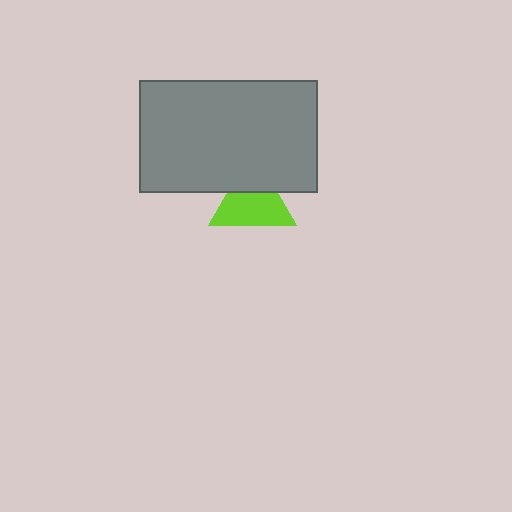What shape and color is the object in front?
The object in front is a gray rectangle.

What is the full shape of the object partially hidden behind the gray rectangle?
The partially hidden object is a lime triangle.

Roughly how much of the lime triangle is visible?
Most of it is visible (roughly 66%).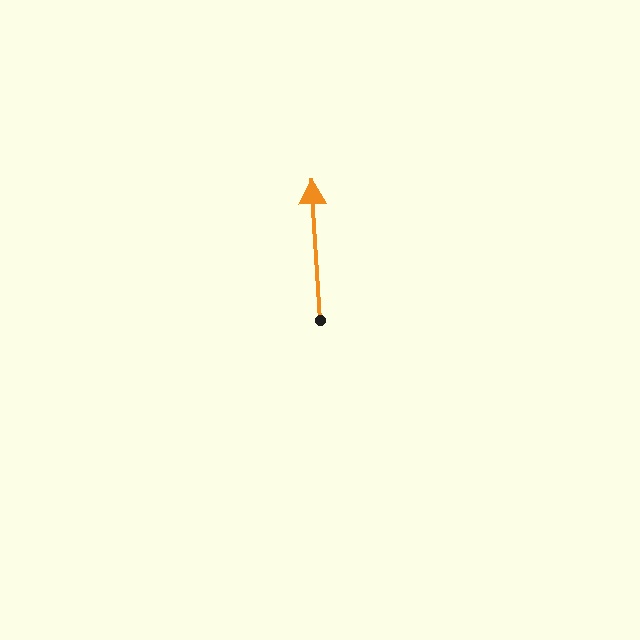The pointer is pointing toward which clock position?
Roughly 12 o'clock.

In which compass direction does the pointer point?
North.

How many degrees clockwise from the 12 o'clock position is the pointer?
Approximately 356 degrees.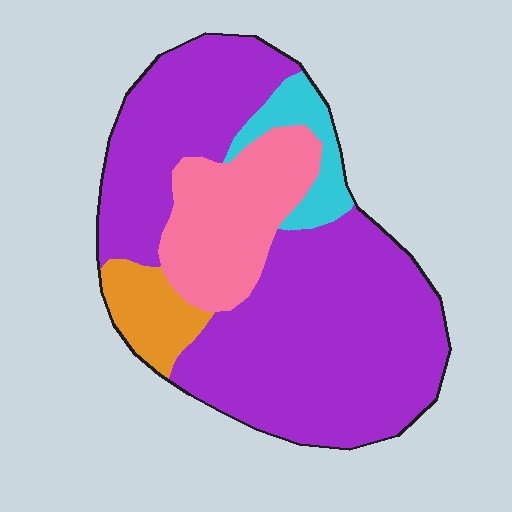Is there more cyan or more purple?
Purple.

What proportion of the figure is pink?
Pink takes up about one fifth (1/5) of the figure.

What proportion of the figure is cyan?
Cyan covers about 5% of the figure.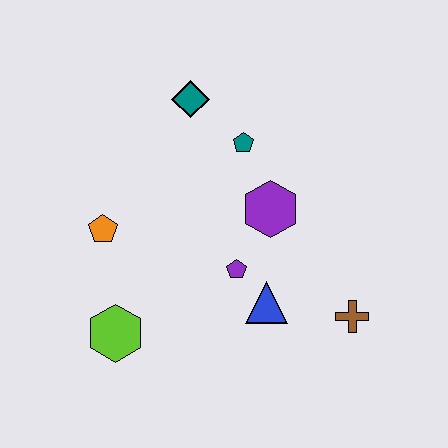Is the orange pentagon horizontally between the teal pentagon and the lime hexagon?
No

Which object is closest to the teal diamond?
The teal pentagon is closest to the teal diamond.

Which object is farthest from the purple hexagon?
The lime hexagon is farthest from the purple hexagon.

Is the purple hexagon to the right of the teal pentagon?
Yes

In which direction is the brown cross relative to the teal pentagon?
The brown cross is below the teal pentagon.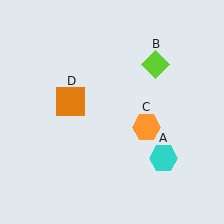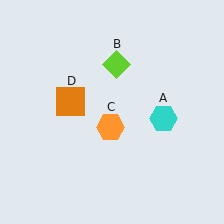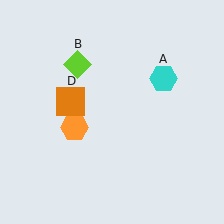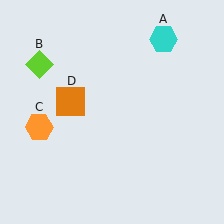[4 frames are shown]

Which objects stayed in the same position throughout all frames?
Orange square (object D) remained stationary.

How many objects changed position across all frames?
3 objects changed position: cyan hexagon (object A), lime diamond (object B), orange hexagon (object C).